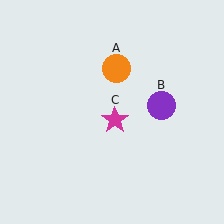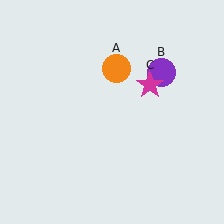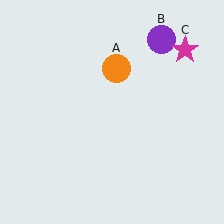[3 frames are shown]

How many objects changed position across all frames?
2 objects changed position: purple circle (object B), magenta star (object C).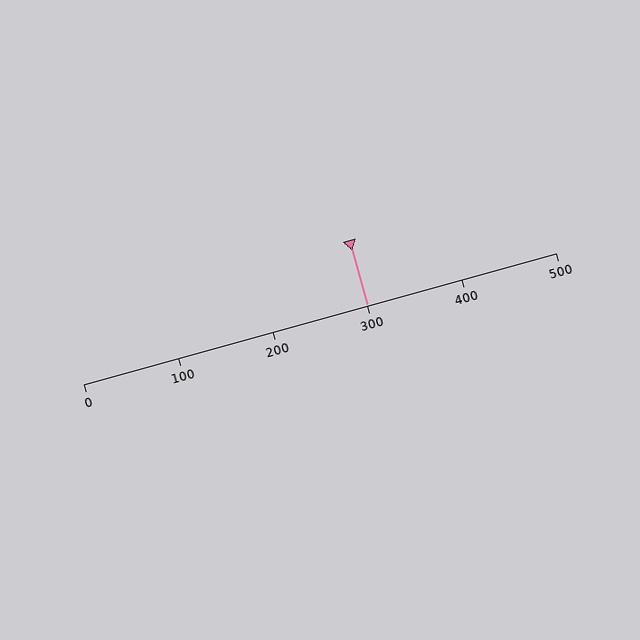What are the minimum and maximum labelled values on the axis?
The axis runs from 0 to 500.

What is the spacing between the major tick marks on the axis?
The major ticks are spaced 100 apart.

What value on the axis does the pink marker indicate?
The marker indicates approximately 300.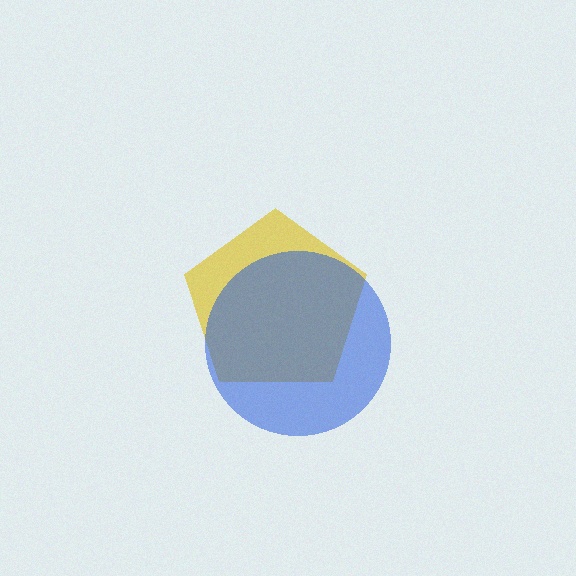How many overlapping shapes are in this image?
There are 2 overlapping shapes in the image.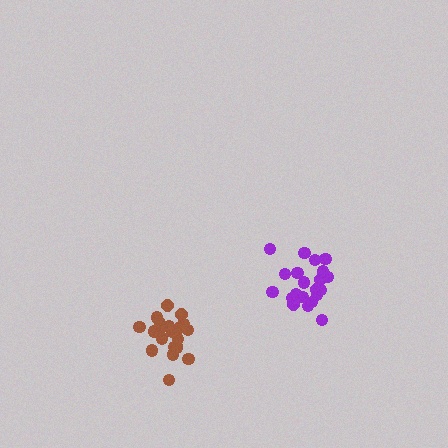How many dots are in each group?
Group 1: 21 dots, Group 2: 21 dots (42 total).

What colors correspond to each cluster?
The clusters are colored: brown, purple.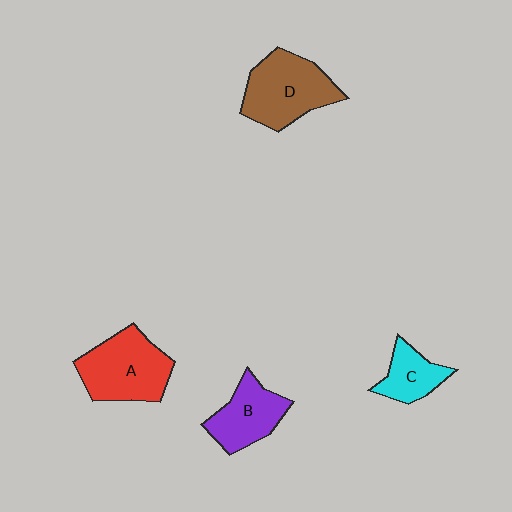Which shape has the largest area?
Shape A (red).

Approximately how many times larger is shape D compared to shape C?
Approximately 1.9 times.